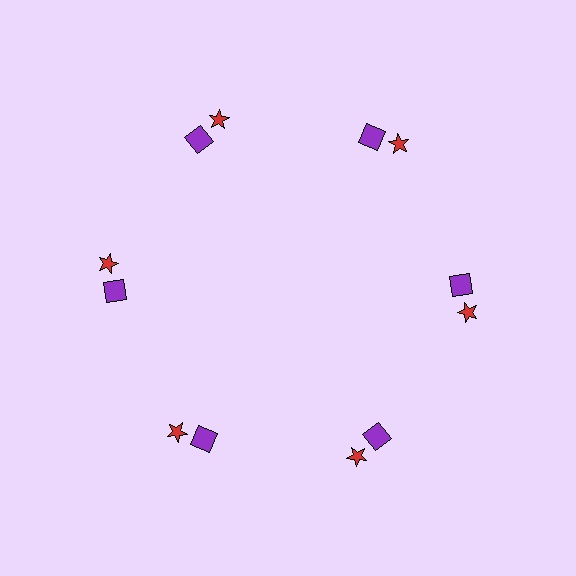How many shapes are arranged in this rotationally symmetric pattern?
There are 12 shapes, arranged in 6 groups of 2.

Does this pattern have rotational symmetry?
Yes, this pattern has 6-fold rotational symmetry. It looks the same after rotating 60 degrees around the center.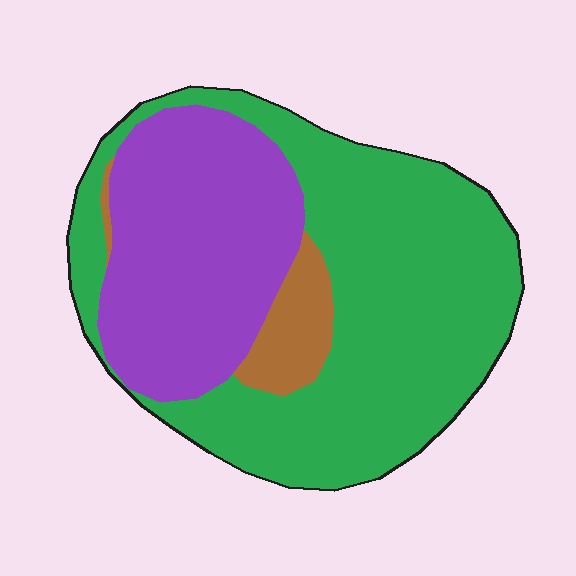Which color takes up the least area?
Brown, at roughly 5%.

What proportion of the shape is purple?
Purple covers 35% of the shape.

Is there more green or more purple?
Green.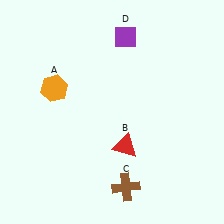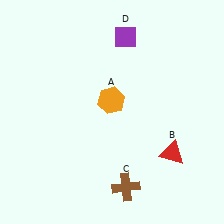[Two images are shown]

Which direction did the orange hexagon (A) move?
The orange hexagon (A) moved right.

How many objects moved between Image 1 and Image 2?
2 objects moved between the two images.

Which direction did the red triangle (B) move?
The red triangle (B) moved right.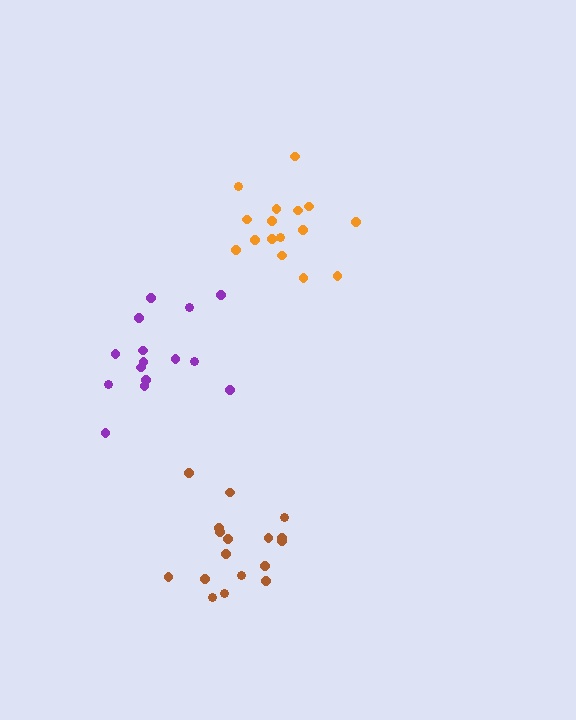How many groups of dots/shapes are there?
There are 3 groups.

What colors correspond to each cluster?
The clusters are colored: purple, brown, orange.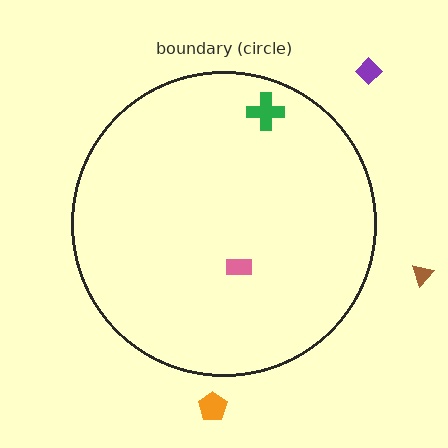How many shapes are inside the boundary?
2 inside, 3 outside.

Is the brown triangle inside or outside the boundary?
Outside.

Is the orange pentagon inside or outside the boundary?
Outside.